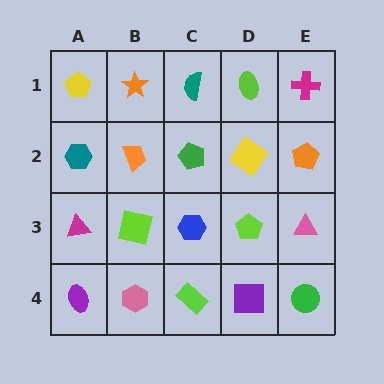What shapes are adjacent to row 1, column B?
An orange trapezoid (row 2, column B), a yellow pentagon (row 1, column A), a teal semicircle (row 1, column C).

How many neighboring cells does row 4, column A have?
2.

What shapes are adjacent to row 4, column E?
A pink triangle (row 3, column E), a purple square (row 4, column D).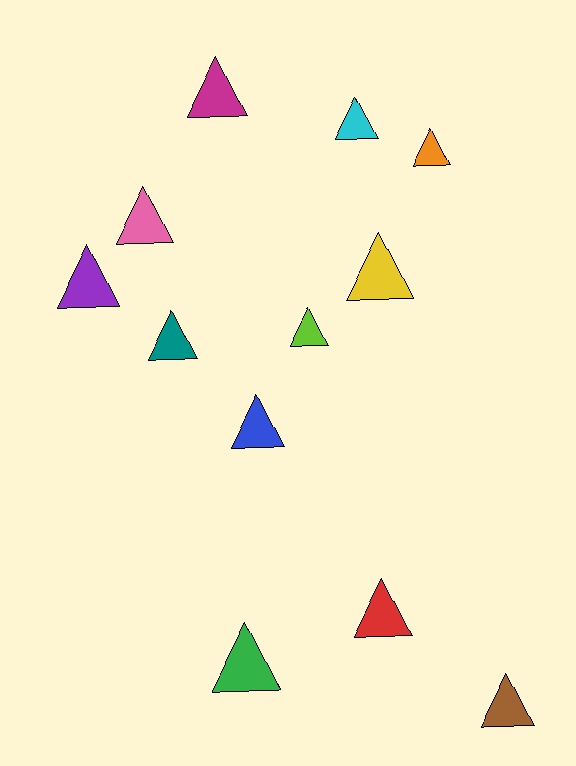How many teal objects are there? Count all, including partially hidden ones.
There is 1 teal object.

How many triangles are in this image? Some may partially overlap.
There are 12 triangles.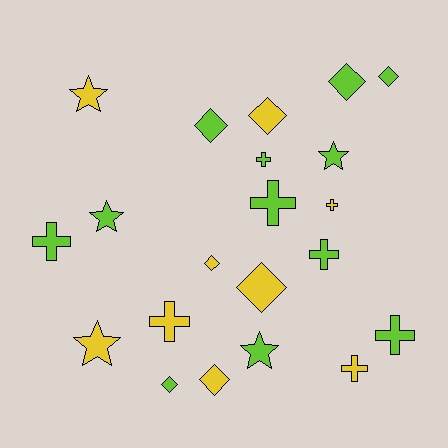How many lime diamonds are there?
There are 4 lime diamonds.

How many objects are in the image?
There are 21 objects.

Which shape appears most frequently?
Cross, with 8 objects.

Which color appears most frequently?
Lime, with 12 objects.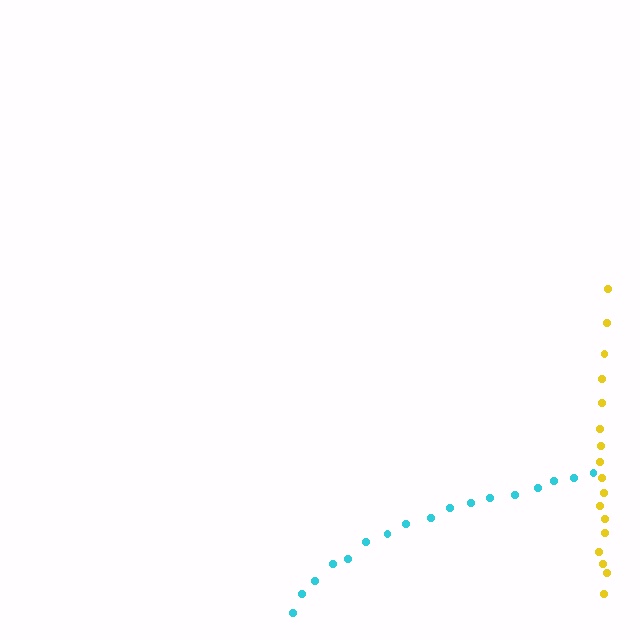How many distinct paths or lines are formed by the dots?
There are 2 distinct paths.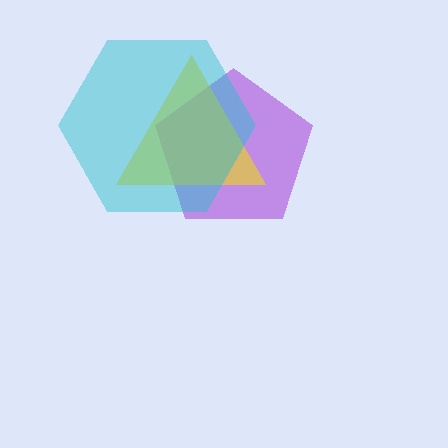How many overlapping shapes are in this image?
There are 3 overlapping shapes in the image.